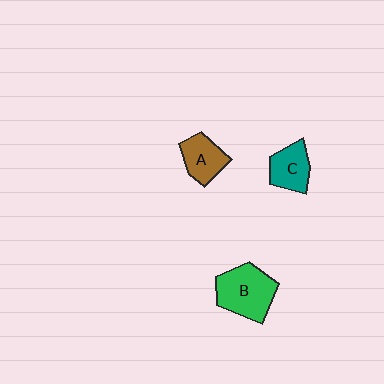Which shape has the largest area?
Shape B (green).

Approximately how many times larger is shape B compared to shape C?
Approximately 1.6 times.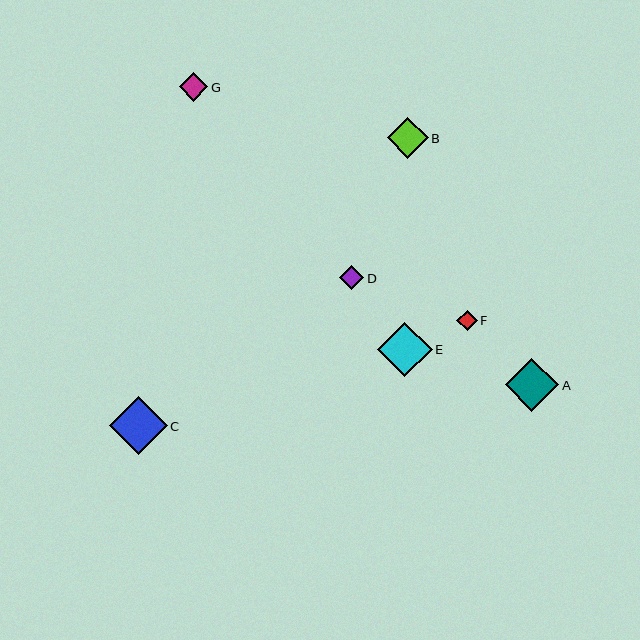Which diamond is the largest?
Diamond C is the largest with a size of approximately 58 pixels.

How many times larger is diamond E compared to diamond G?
Diamond E is approximately 1.9 times the size of diamond G.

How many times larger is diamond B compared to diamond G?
Diamond B is approximately 1.4 times the size of diamond G.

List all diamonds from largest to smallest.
From largest to smallest: C, E, A, B, G, D, F.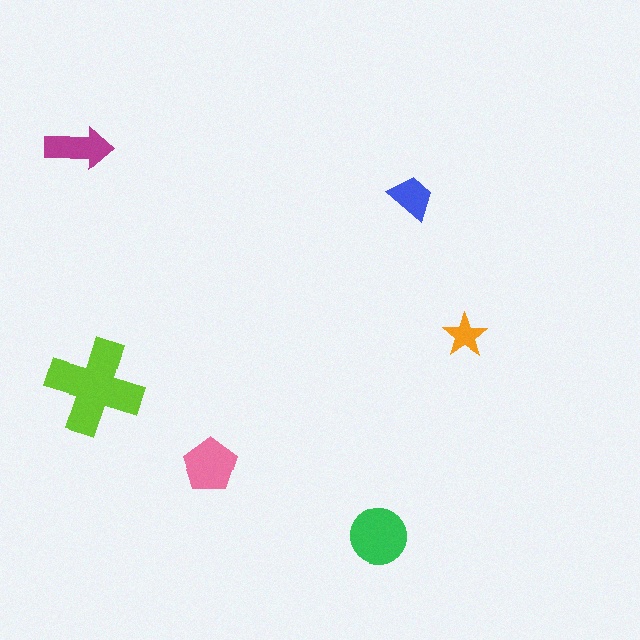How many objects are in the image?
There are 6 objects in the image.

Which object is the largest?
The lime cross.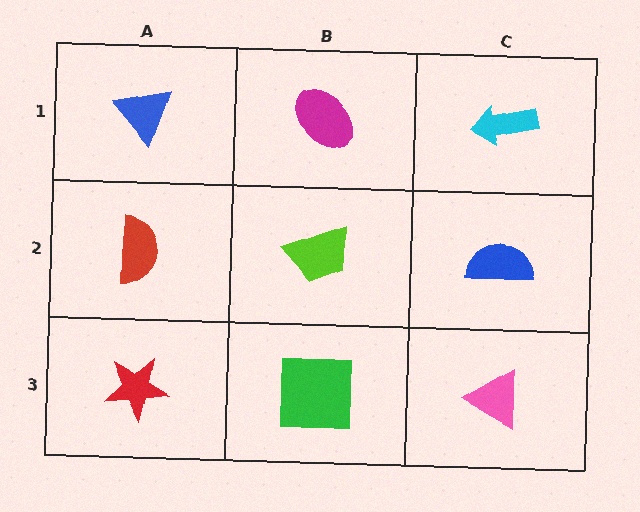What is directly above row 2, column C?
A cyan arrow.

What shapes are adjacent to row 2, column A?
A blue triangle (row 1, column A), a red star (row 3, column A), a lime trapezoid (row 2, column B).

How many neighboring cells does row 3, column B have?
3.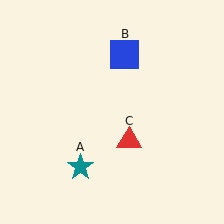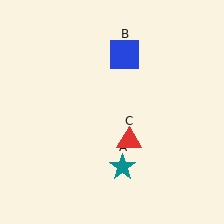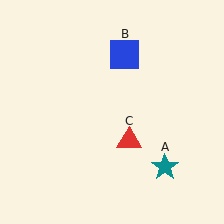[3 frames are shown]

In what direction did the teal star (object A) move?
The teal star (object A) moved right.